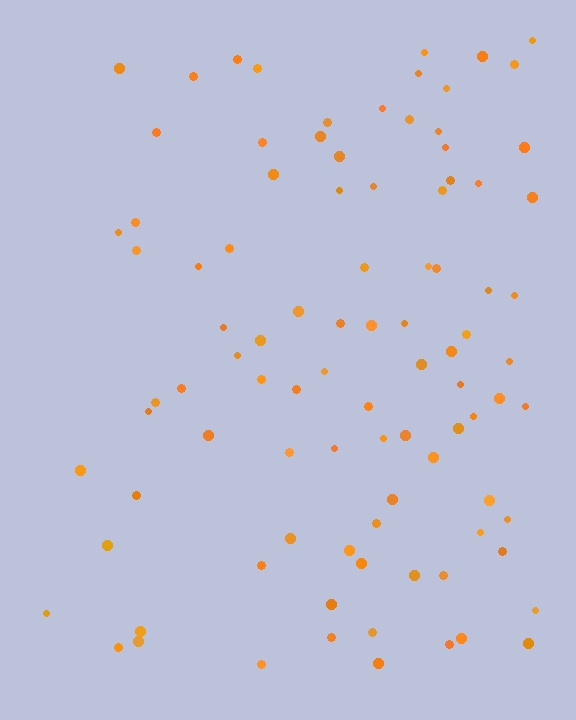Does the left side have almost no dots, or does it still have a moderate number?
Still a moderate number, just noticeably fewer than the right.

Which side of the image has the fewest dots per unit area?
The left.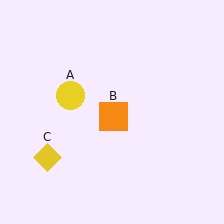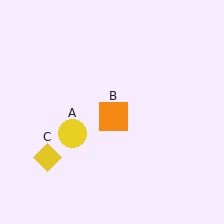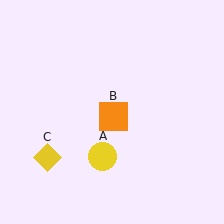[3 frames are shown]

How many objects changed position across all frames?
1 object changed position: yellow circle (object A).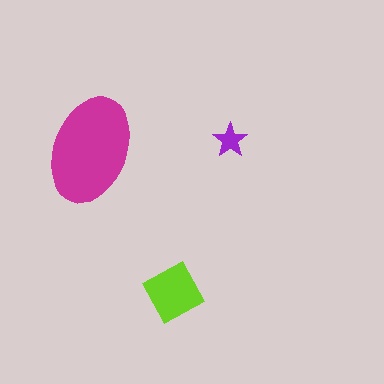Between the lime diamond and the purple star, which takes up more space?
The lime diamond.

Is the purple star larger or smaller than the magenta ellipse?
Smaller.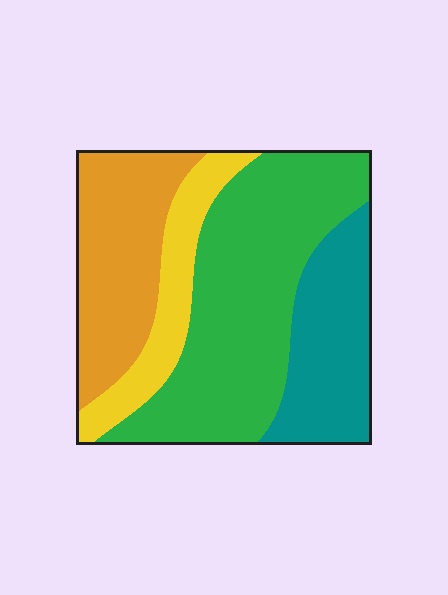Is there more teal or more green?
Green.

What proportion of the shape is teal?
Teal takes up about one fifth (1/5) of the shape.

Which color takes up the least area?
Yellow, at roughly 15%.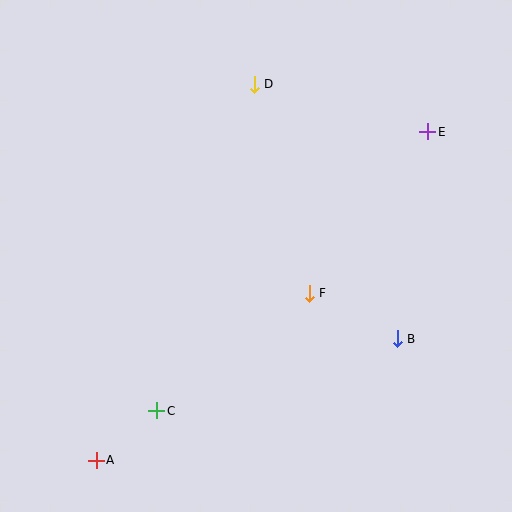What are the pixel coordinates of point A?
Point A is at (96, 460).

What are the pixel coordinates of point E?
Point E is at (428, 132).